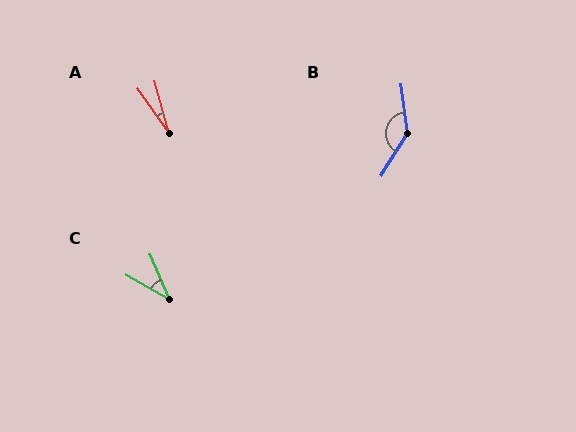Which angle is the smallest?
A, at approximately 20 degrees.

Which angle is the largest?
B, at approximately 140 degrees.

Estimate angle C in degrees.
Approximately 37 degrees.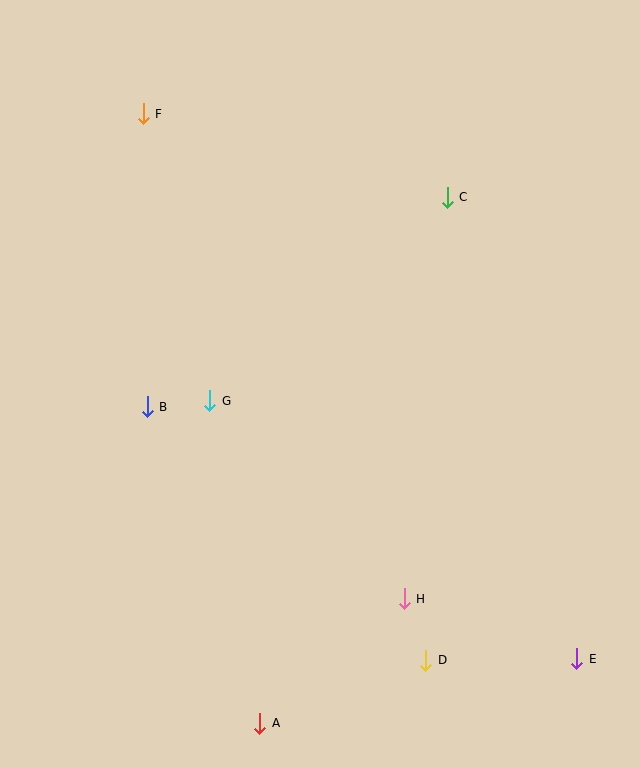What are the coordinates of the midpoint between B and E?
The midpoint between B and E is at (362, 533).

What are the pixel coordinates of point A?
Point A is at (260, 723).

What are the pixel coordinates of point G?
Point G is at (210, 401).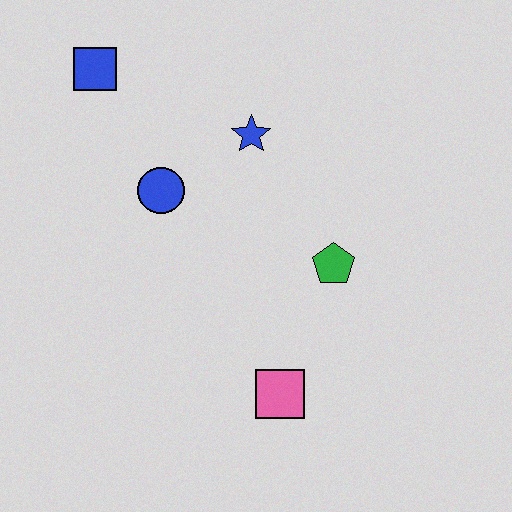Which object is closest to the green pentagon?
The pink square is closest to the green pentagon.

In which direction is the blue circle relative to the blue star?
The blue circle is to the left of the blue star.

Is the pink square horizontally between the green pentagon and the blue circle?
Yes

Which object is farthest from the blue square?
The pink square is farthest from the blue square.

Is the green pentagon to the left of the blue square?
No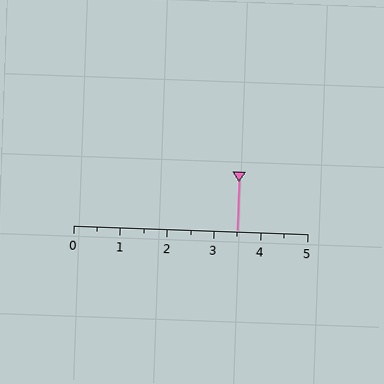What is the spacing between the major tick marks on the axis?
The major ticks are spaced 1 apart.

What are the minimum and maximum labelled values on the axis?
The axis runs from 0 to 5.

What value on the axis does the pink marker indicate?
The marker indicates approximately 3.5.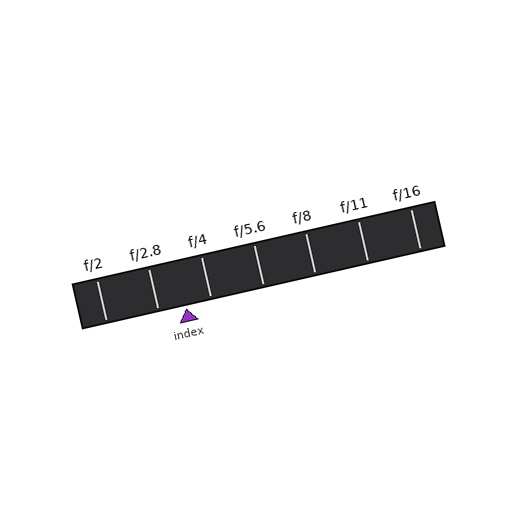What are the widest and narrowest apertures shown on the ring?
The widest aperture shown is f/2 and the narrowest is f/16.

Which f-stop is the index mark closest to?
The index mark is closest to f/4.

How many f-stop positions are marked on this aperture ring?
There are 7 f-stop positions marked.